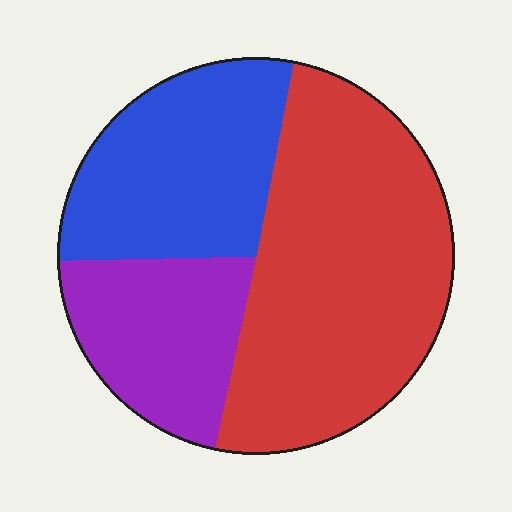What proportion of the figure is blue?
Blue takes up between a quarter and a half of the figure.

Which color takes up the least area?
Purple, at roughly 20%.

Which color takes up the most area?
Red, at roughly 50%.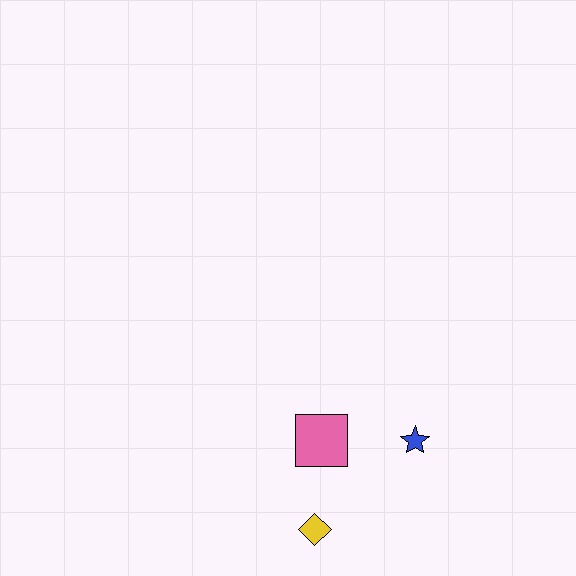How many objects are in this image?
There are 3 objects.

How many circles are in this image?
There are no circles.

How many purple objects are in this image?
There are no purple objects.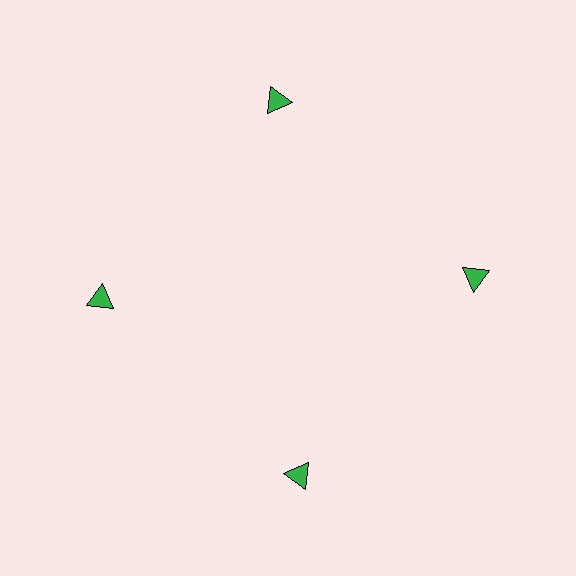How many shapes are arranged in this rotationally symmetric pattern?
There are 4 shapes, arranged in 4 groups of 1.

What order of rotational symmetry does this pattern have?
This pattern has 4-fold rotational symmetry.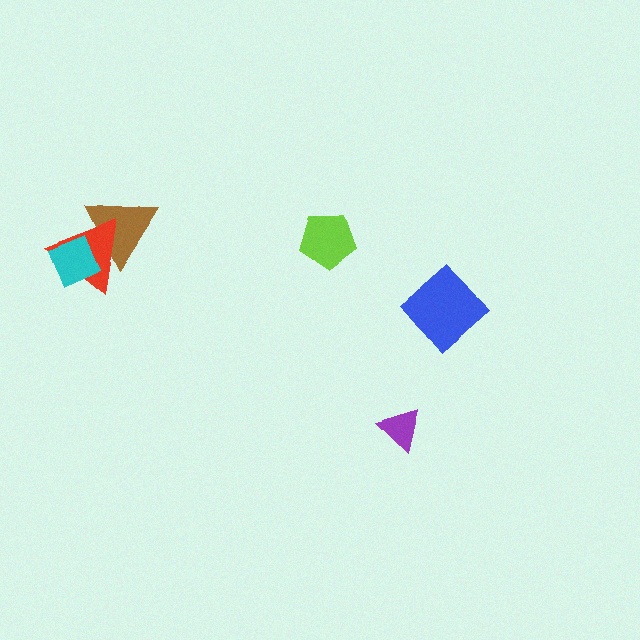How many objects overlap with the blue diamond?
0 objects overlap with the blue diamond.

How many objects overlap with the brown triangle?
2 objects overlap with the brown triangle.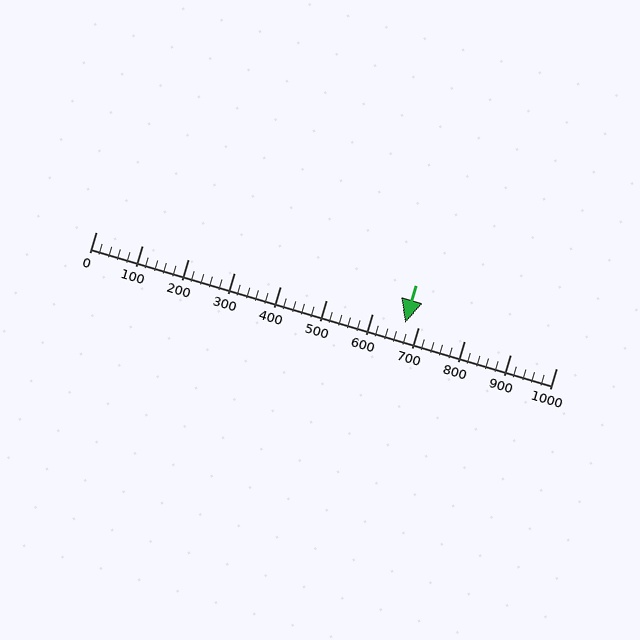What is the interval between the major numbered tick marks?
The major tick marks are spaced 100 units apart.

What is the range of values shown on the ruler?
The ruler shows values from 0 to 1000.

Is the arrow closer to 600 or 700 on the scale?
The arrow is closer to 700.